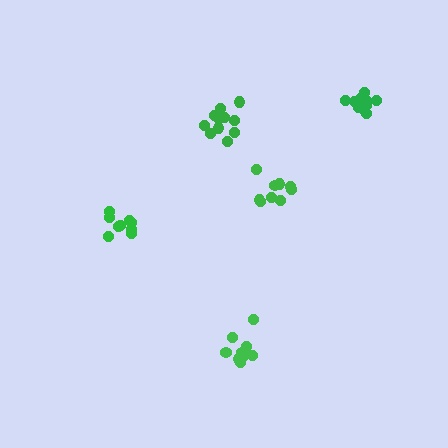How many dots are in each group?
Group 1: 9 dots, Group 2: 10 dots, Group 3: 9 dots, Group 4: 11 dots, Group 5: 11 dots (50 total).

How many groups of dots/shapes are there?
There are 5 groups.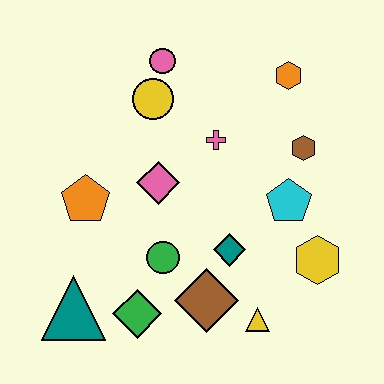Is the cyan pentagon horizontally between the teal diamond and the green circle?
No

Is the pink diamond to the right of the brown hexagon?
No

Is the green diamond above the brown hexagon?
No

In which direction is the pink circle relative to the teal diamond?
The pink circle is above the teal diamond.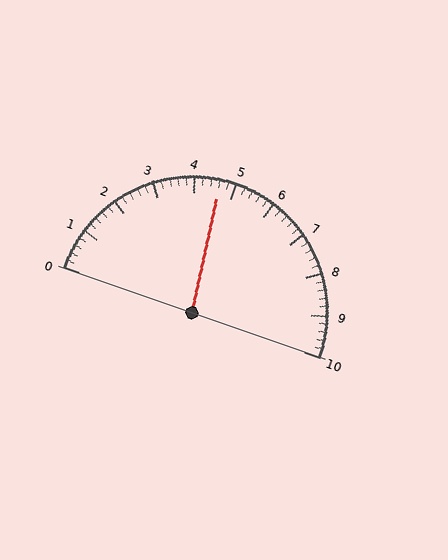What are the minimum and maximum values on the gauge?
The gauge ranges from 0 to 10.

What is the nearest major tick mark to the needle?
The nearest major tick mark is 5.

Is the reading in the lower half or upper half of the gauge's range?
The reading is in the lower half of the range (0 to 10).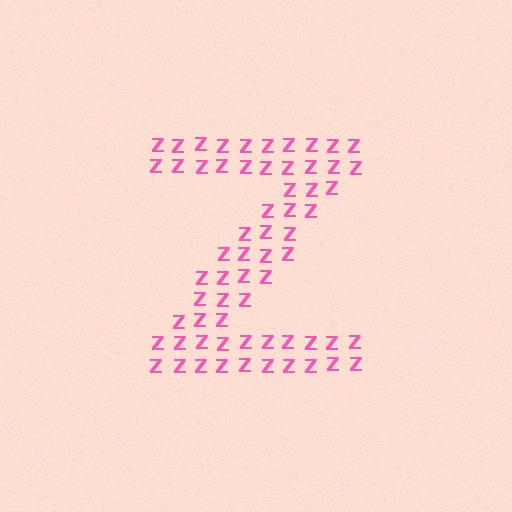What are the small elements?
The small elements are letter Z's.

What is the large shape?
The large shape is the letter Z.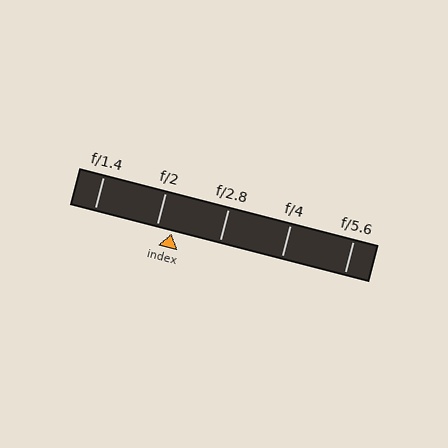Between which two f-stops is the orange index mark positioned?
The index mark is between f/2 and f/2.8.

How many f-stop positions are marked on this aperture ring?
There are 5 f-stop positions marked.